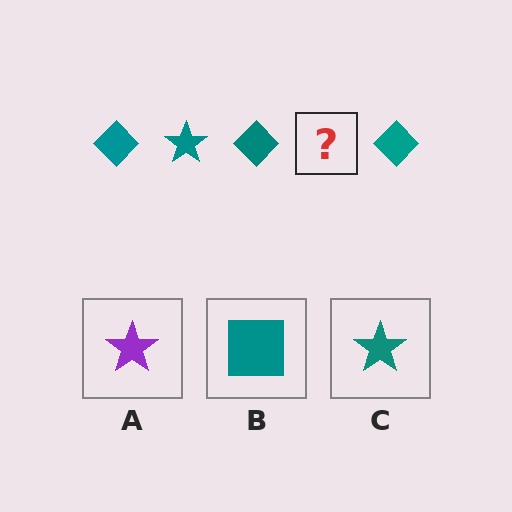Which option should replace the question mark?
Option C.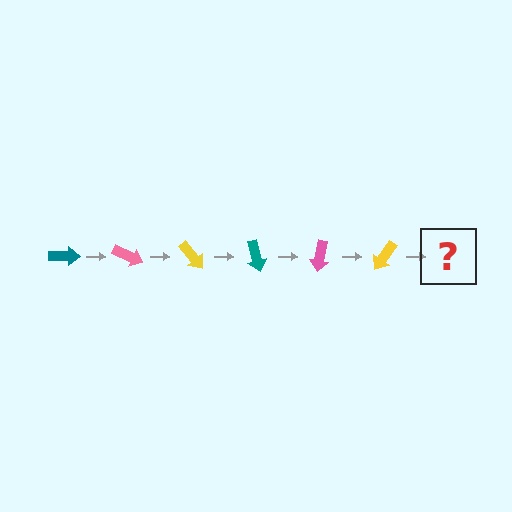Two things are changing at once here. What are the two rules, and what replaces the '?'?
The two rules are that it rotates 25 degrees each step and the color cycles through teal, pink, and yellow. The '?' should be a teal arrow, rotated 150 degrees from the start.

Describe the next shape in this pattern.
It should be a teal arrow, rotated 150 degrees from the start.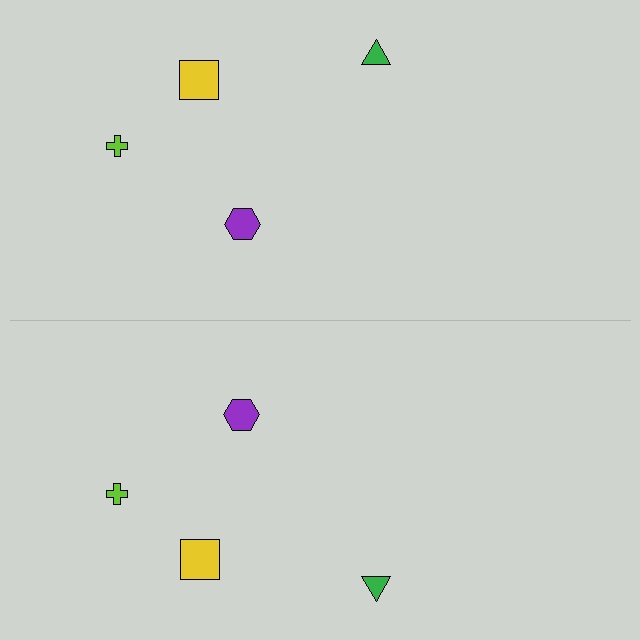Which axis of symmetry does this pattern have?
The pattern has a horizontal axis of symmetry running through the center of the image.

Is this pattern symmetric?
Yes, this pattern has bilateral (reflection) symmetry.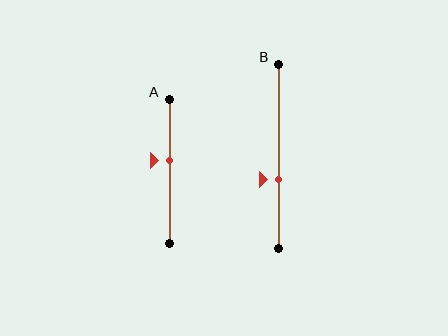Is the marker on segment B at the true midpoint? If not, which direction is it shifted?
No, the marker on segment B is shifted downward by about 12% of the segment length.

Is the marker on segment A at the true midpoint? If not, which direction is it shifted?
No, the marker on segment A is shifted upward by about 7% of the segment length.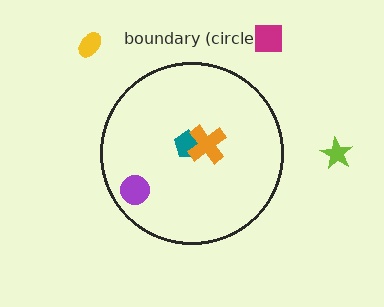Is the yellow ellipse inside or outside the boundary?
Outside.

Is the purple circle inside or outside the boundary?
Inside.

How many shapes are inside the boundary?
3 inside, 3 outside.